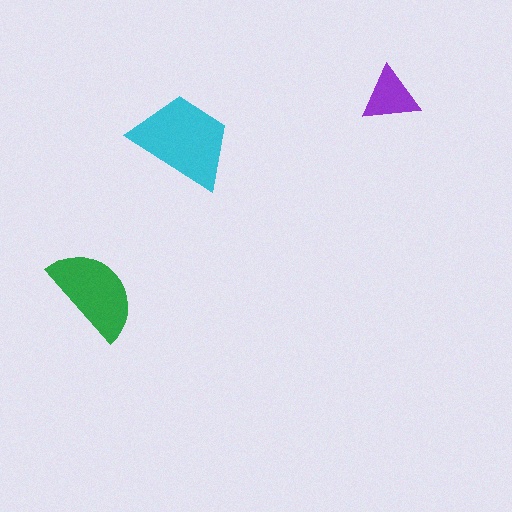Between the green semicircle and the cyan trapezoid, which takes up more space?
The cyan trapezoid.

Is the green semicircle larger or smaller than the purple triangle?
Larger.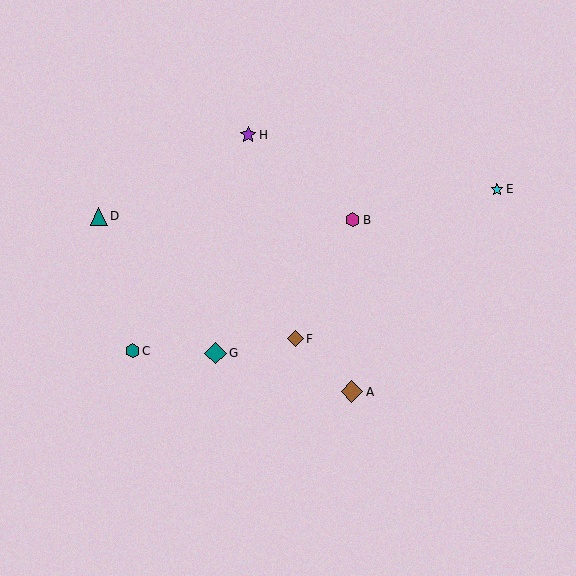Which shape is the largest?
The brown diamond (labeled A) is the largest.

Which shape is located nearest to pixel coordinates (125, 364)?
The teal hexagon (labeled C) at (133, 351) is nearest to that location.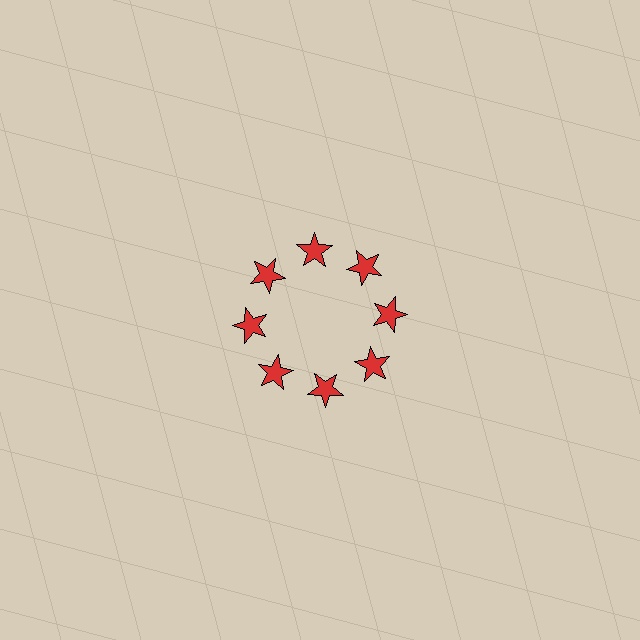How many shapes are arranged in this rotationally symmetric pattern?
There are 8 shapes, arranged in 8 groups of 1.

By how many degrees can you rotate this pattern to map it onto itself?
The pattern maps onto itself every 45 degrees of rotation.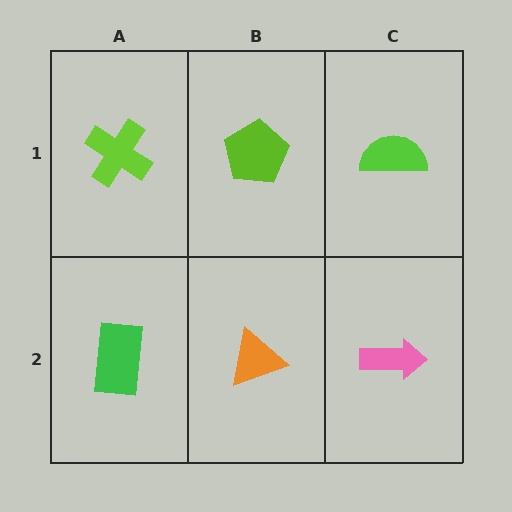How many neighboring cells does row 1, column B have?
3.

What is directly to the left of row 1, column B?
A lime cross.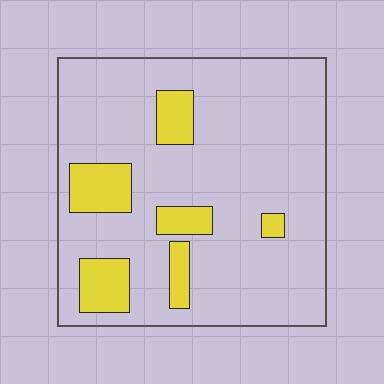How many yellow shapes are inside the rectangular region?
6.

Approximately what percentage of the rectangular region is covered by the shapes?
Approximately 15%.